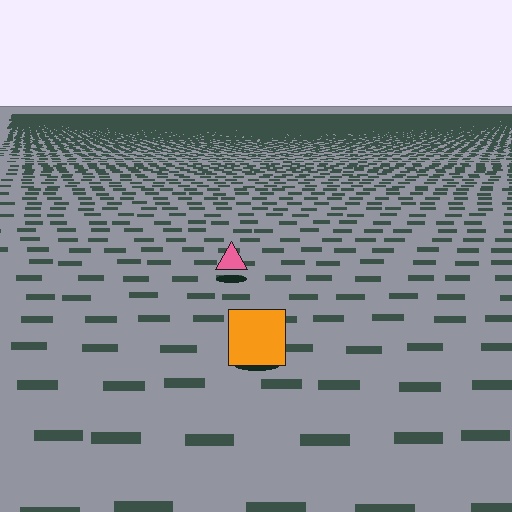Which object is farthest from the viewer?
The pink triangle is farthest from the viewer. It appears smaller and the ground texture around it is denser.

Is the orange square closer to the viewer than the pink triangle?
Yes. The orange square is closer — you can tell from the texture gradient: the ground texture is coarser near it.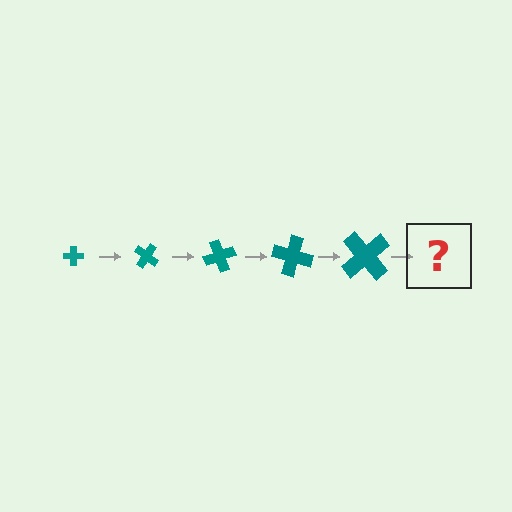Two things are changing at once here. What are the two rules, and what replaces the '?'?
The two rules are that the cross grows larger each step and it rotates 35 degrees each step. The '?' should be a cross, larger than the previous one and rotated 175 degrees from the start.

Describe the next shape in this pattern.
It should be a cross, larger than the previous one and rotated 175 degrees from the start.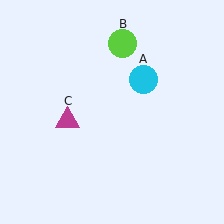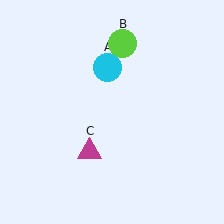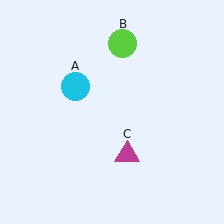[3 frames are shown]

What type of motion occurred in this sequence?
The cyan circle (object A), magenta triangle (object C) rotated counterclockwise around the center of the scene.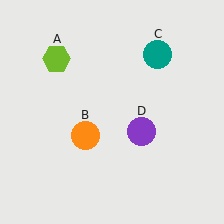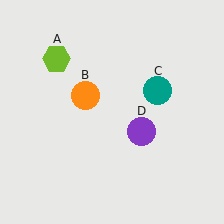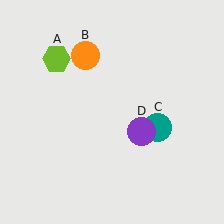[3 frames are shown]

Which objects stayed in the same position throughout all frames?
Lime hexagon (object A) and purple circle (object D) remained stationary.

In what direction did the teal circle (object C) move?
The teal circle (object C) moved down.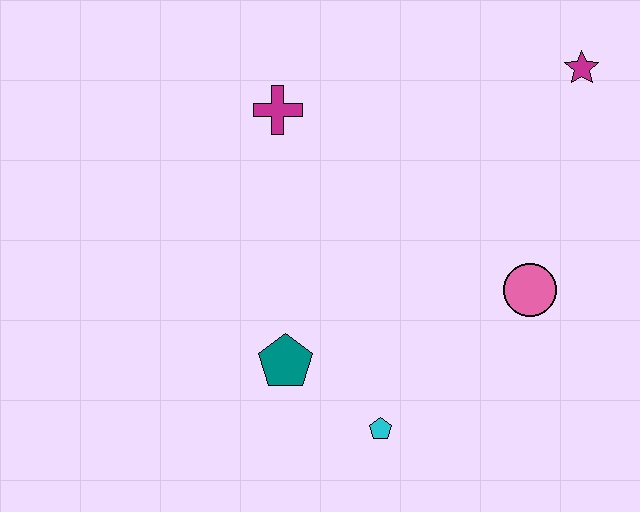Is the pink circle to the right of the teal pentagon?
Yes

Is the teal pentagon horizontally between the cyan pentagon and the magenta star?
No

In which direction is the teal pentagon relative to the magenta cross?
The teal pentagon is below the magenta cross.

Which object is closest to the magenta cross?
The teal pentagon is closest to the magenta cross.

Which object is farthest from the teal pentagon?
The magenta star is farthest from the teal pentagon.